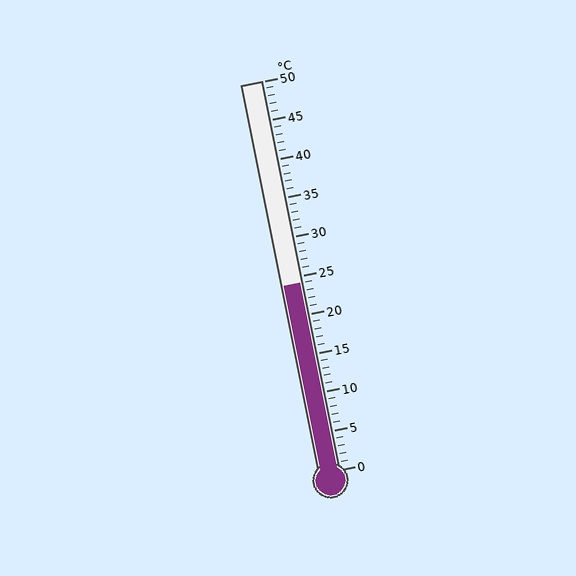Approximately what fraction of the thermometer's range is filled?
The thermometer is filled to approximately 50% of its range.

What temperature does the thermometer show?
The thermometer shows approximately 24°C.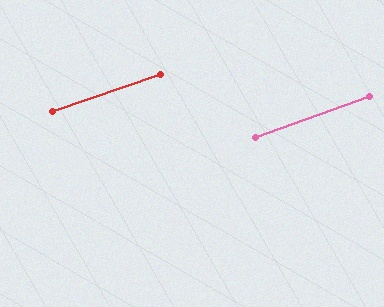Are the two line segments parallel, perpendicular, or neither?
Parallel — their directions differ by only 1.1°.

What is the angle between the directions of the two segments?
Approximately 1 degree.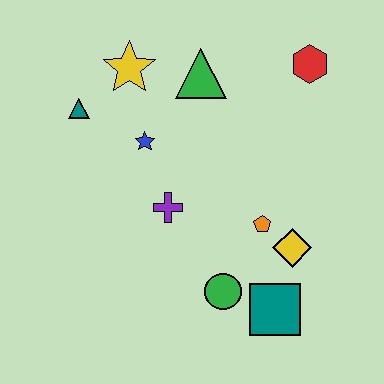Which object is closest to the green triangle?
The yellow star is closest to the green triangle.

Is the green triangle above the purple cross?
Yes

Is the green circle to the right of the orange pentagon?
No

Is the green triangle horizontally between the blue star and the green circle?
Yes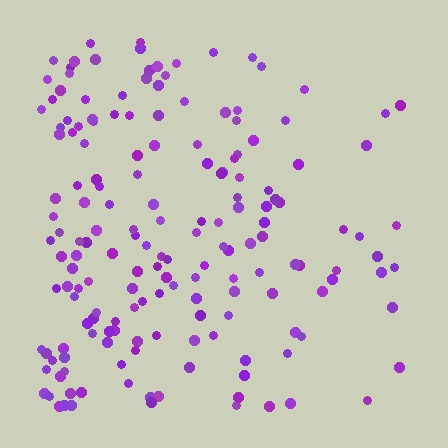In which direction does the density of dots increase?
From right to left, with the left side densest.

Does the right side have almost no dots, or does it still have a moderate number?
Still a moderate number, just noticeably fewer than the left.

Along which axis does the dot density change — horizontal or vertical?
Horizontal.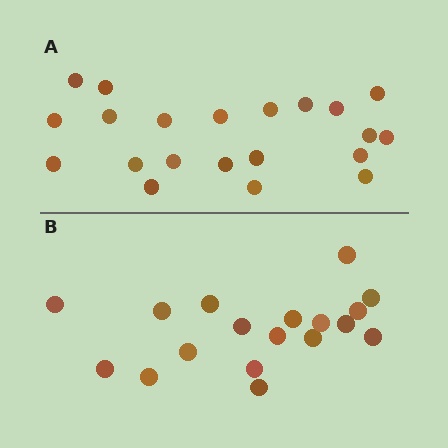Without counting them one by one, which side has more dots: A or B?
Region A (the top region) has more dots.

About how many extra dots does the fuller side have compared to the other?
Region A has just a few more — roughly 2 or 3 more dots than region B.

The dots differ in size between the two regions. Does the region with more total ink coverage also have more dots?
No. Region B has more total ink coverage because its dots are larger, but region A actually contains more individual dots. Total area can be misleading — the number of items is what matters here.